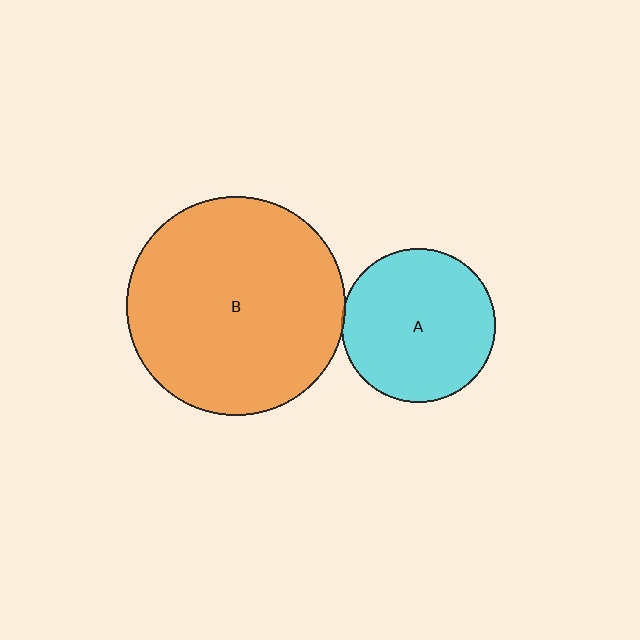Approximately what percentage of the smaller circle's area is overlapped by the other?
Approximately 5%.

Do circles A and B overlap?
Yes.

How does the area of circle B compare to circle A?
Approximately 2.0 times.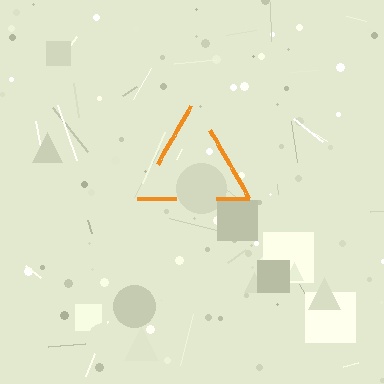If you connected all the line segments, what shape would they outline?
They would outline a triangle.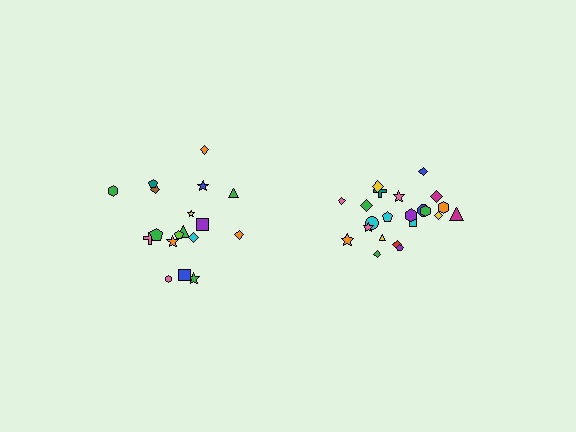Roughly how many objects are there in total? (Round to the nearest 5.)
Roughly 40 objects in total.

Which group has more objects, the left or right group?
The right group.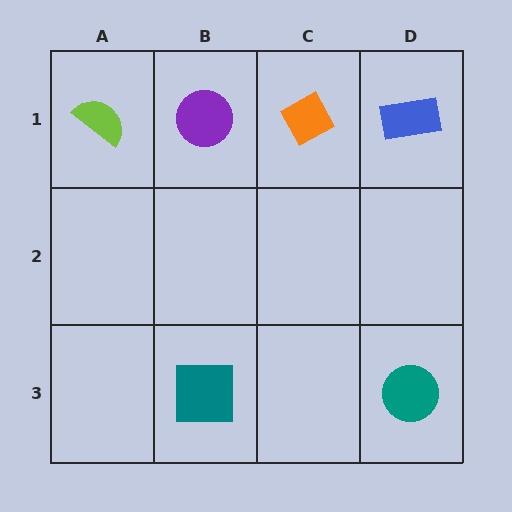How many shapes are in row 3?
2 shapes.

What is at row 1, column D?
A blue rectangle.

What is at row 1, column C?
An orange diamond.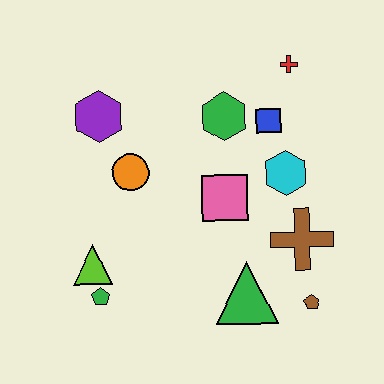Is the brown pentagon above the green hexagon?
No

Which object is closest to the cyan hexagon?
The blue square is closest to the cyan hexagon.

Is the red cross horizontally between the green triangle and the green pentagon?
No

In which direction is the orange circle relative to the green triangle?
The orange circle is above the green triangle.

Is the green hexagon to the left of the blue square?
Yes